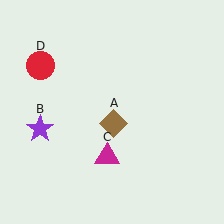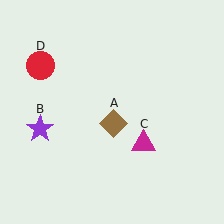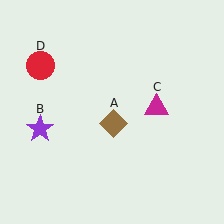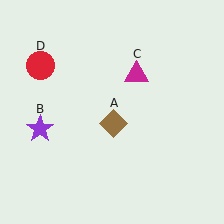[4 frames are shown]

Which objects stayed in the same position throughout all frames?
Brown diamond (object A) and purple star (object B) and red circle (object D) remained stationary.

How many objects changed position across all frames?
1 object changed position: magenta triangle (object C).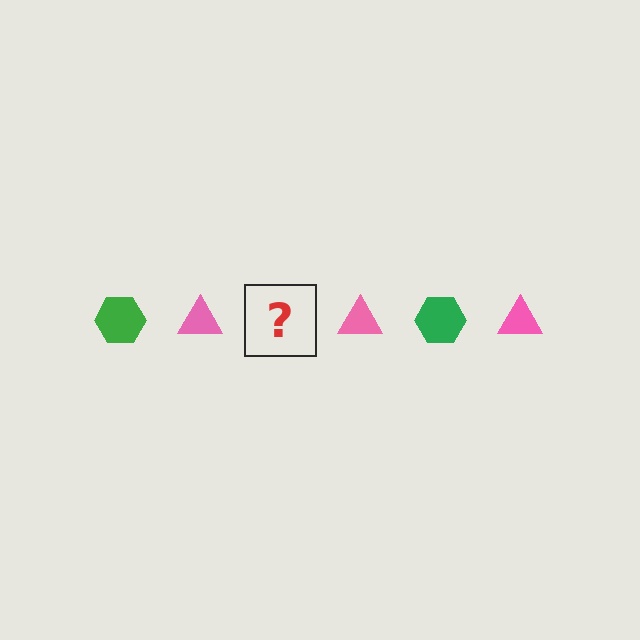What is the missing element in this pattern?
The missing element is a green hexagon.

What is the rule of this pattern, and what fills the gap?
The rule is that the pattern alternates between green hexagon and pink triangle. The gap should be filled with a green hexagon.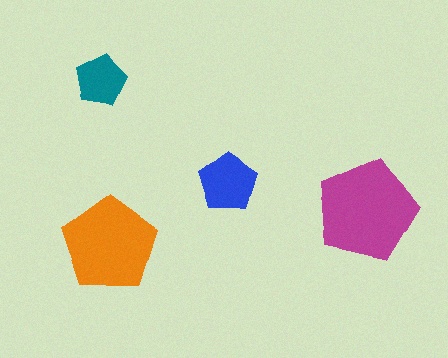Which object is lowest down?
The orange pentagon is bottommost.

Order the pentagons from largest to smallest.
the magenta one, the orange one, the blue one, the teal one.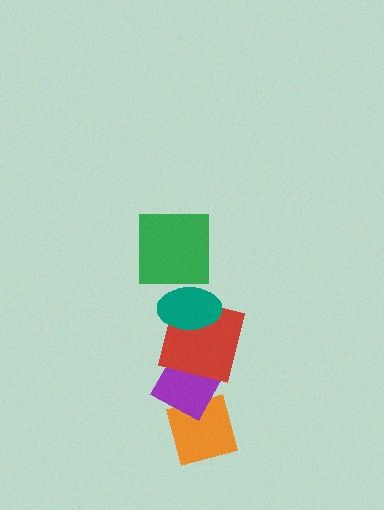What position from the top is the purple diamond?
The purple diamond is 4th from the top.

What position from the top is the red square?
The red square is 3rd from the top.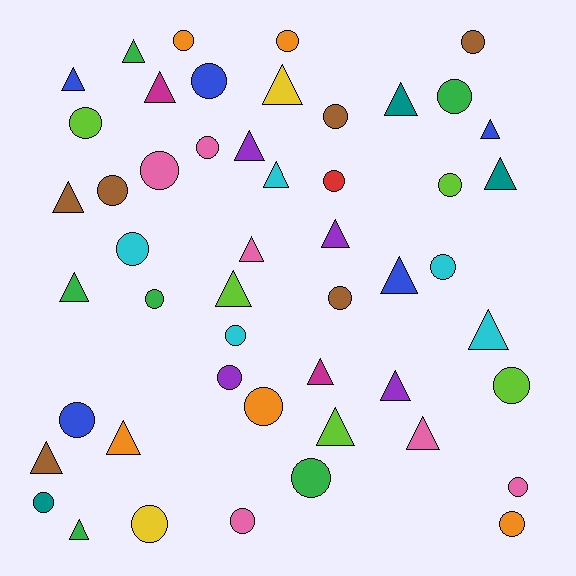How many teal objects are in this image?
There are 3 teal objects.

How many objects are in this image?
There are 50 objects.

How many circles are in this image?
There are 27 circles.